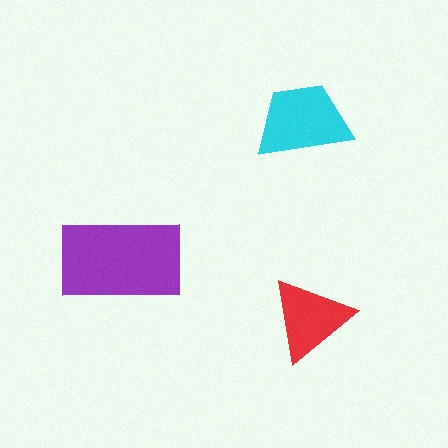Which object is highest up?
The cyan trapezoid is topmost.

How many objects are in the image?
There are 3 objects in the image.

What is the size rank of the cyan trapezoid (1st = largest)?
2nd.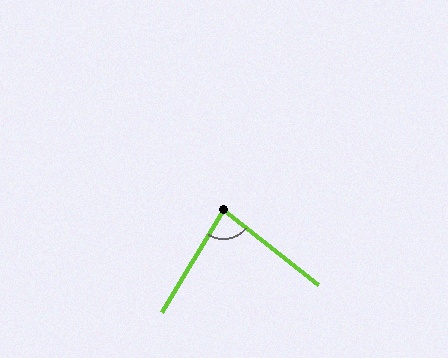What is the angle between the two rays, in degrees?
Approximately 82 degrees.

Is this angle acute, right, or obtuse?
It is acute.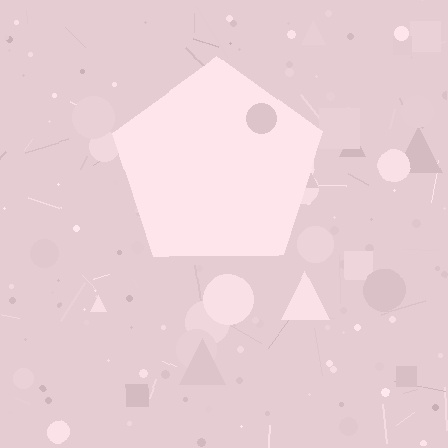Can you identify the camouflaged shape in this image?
The camouflaged shape is a pentagon.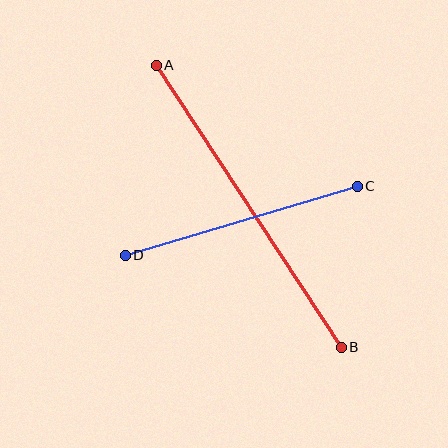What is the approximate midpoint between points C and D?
The midpoint is at approximately (241, 221) pixels.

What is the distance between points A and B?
The distance is approximately 337 pixels.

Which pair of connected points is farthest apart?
Points A and B are farthest apart.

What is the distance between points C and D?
The distance is approximately 242 pixels.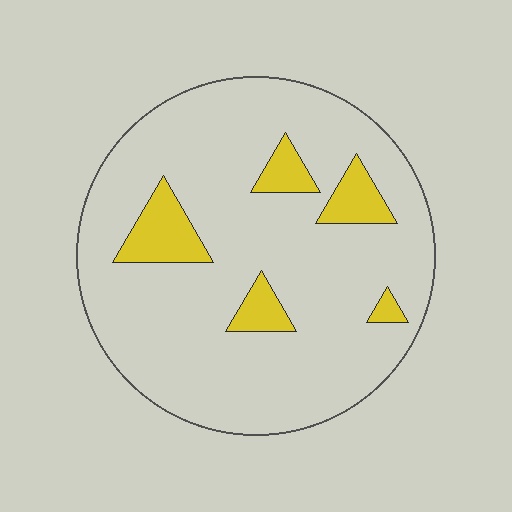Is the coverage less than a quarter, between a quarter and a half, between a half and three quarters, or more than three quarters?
Less than a quarter.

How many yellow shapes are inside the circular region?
5.